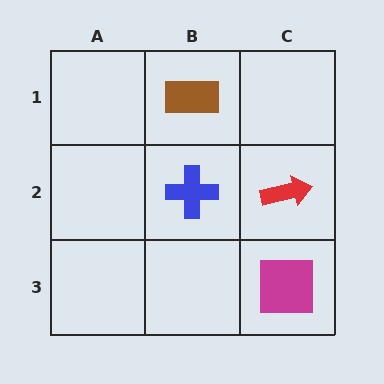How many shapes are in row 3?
1 shape.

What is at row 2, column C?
A red arrow.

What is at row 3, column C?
A magenta square.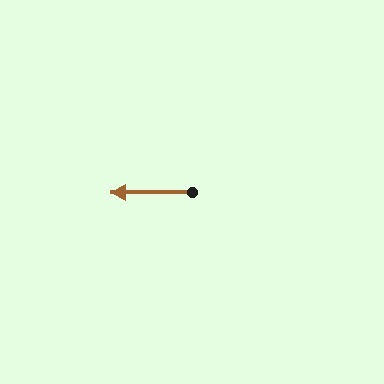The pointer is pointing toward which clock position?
Roughly 9 o'clock.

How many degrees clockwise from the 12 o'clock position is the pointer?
Approximately 270 degrees.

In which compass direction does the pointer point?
West.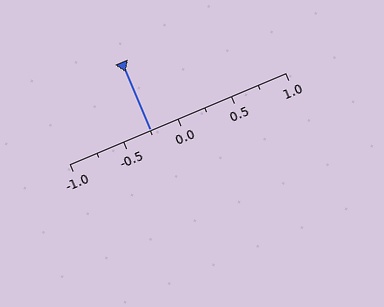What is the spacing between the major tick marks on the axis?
The major ticks are spaced 0.5 apart.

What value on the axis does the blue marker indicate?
The marker indicates approximately -0.25.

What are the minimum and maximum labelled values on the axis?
The axis runs from -1.0 to 1.0.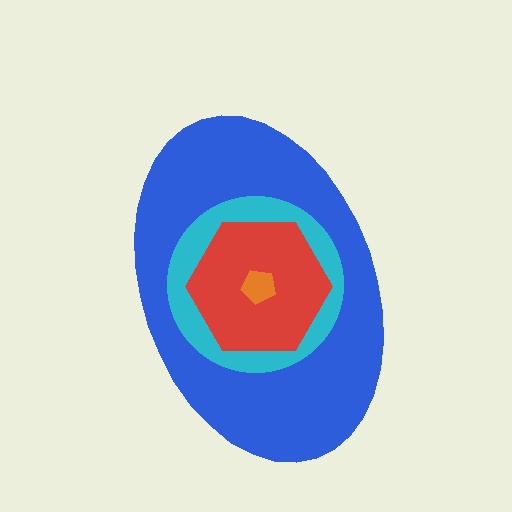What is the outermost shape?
The blue ellipse.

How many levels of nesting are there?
4.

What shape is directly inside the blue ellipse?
The cyan circle.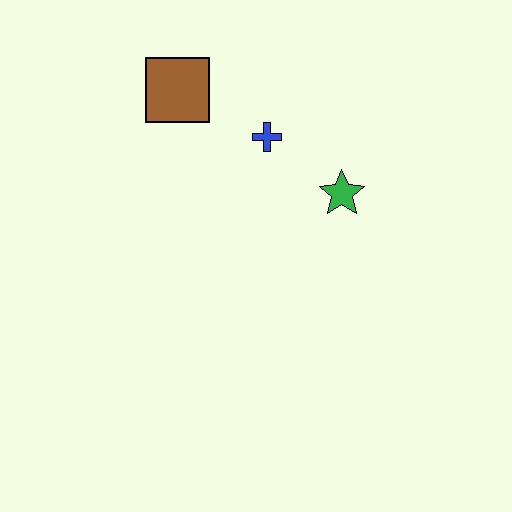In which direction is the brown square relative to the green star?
The brown square is to the left of the green star.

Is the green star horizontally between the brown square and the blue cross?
No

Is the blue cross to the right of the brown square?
Yes